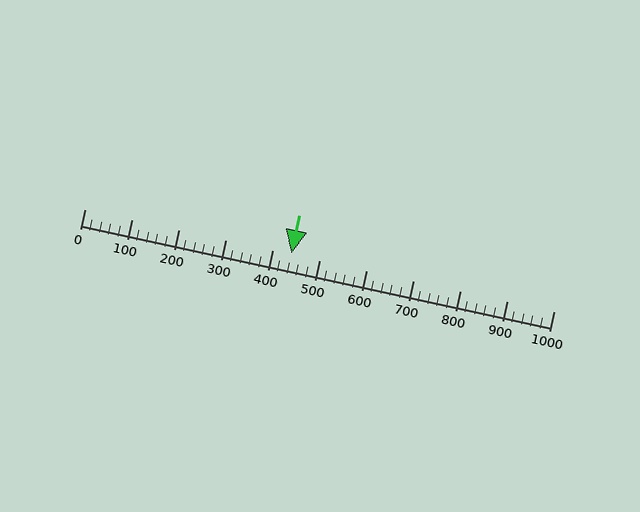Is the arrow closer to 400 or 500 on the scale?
The arrow is closer to 400.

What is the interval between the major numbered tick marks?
The major tick marks are spaced 100 units apart.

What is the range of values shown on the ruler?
The ruler shows values from 0 to 1000.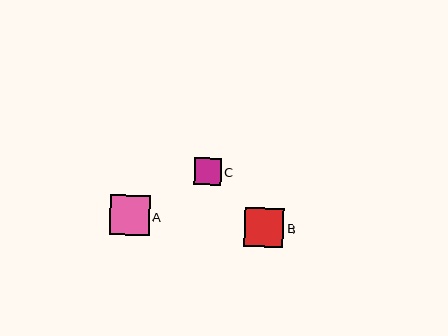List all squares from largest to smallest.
From largest to smallest: A, B, C.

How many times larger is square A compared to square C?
Square A is approximately 1.5 times the size of square C.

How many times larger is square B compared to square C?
Square B is approximately 1.5 times the size of square C.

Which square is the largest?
Square A is the largest with a size of approximately 40 pixels.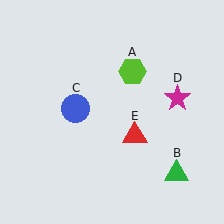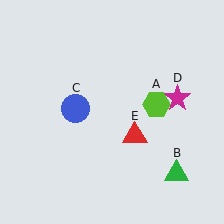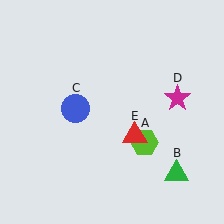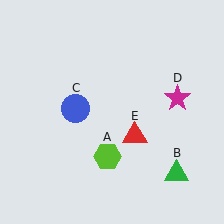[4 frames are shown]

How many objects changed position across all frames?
1 object changed position: lime hexagon (object A).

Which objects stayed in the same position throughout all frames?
Green triangle (object B) and blue circle (object C) and magenta star (object D) and red triangle (object E) remained stationary.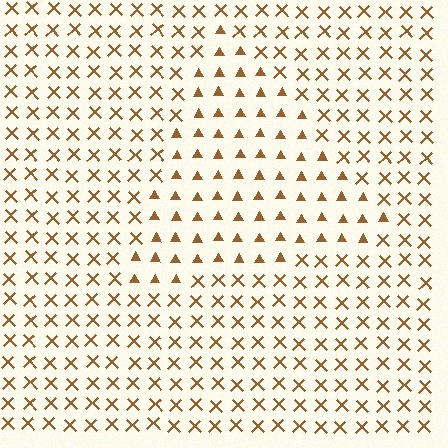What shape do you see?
I see a triangle.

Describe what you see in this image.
The image is filled with small brown elements arranged in a uniform grid. A triangle-shaped region contains triangles, while the surrounding area contains X marks. The boundary is defined purely by the change in element shape.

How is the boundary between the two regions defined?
The boundary is defined by a change in element shape: triangles inside vs. X marks outside. All elements share the same color and spacing.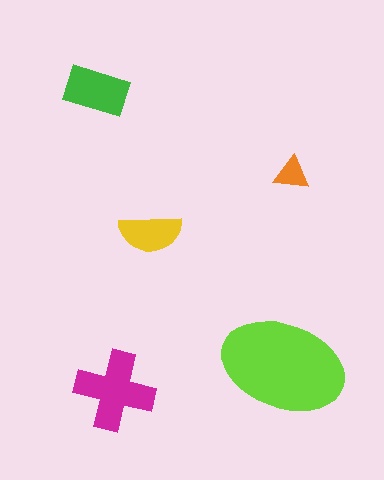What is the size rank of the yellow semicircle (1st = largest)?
4th.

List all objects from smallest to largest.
The orange triangle, the yellow semicircle, the green rectangle, the magenta cross, the lime ellipse.